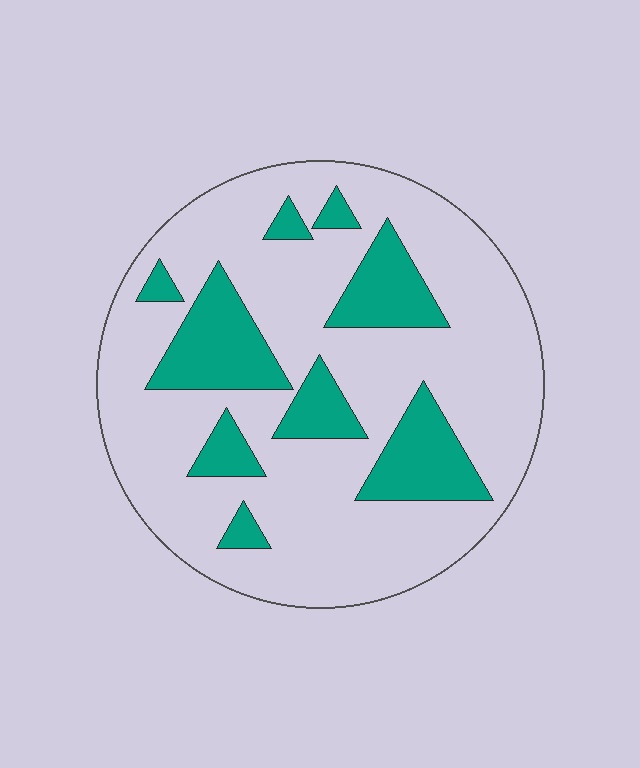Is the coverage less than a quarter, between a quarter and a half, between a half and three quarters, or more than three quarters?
Less than a quarter.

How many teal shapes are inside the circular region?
9.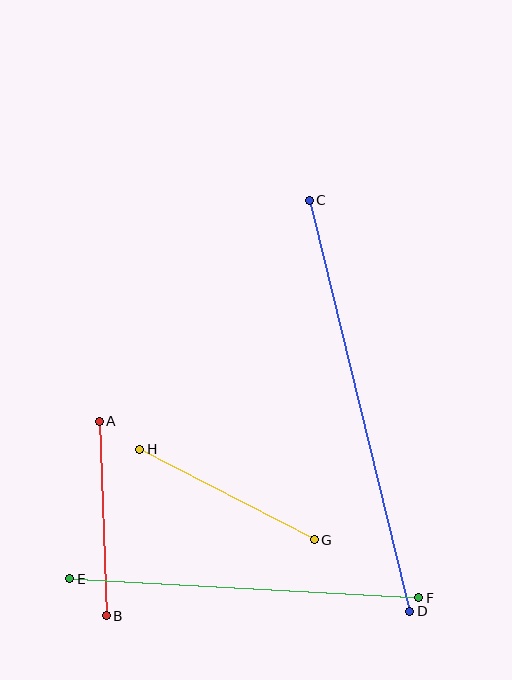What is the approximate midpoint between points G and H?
The midpoint is at approximately (227, 494) pixels.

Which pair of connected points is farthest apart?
Points C and D are farthest apart.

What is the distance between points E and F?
The distance is approximately 349 pixels.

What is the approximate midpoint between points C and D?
The midpoint is at approximately (360, 406) pixels.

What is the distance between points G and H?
The distance is approximately 197 pixels.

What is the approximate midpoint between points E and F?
The midpoint is at approximately (244, 588) pixels.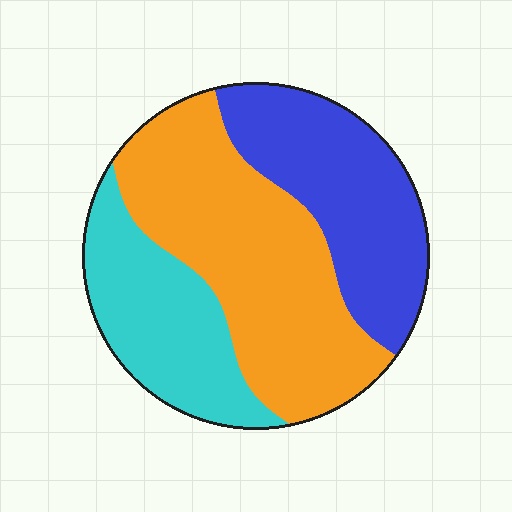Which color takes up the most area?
Orange, at roughly 45%.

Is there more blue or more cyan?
Blue.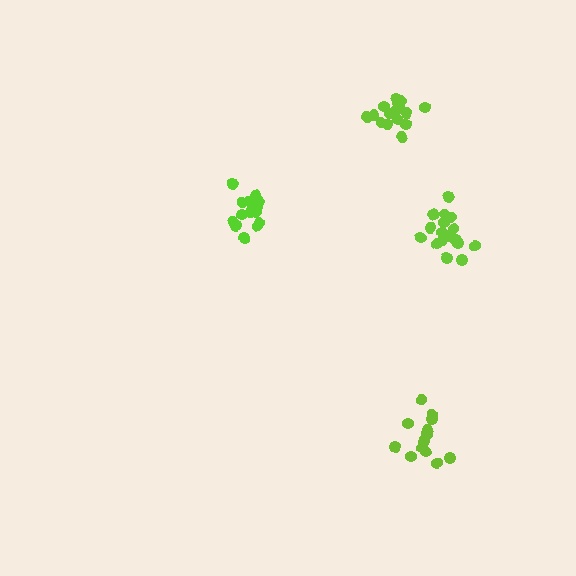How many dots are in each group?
Group 1: 16 dots, Group 2: 16 dots, Group 3: 13 dots, Group 4: 18 dots (63 total).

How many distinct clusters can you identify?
There are 4 distinct clusters.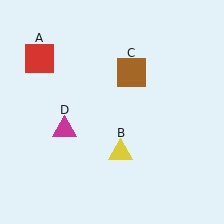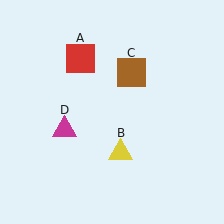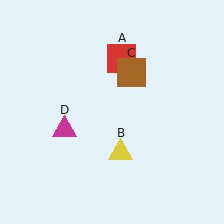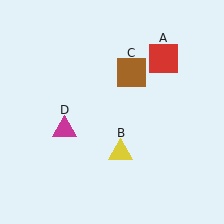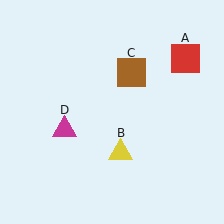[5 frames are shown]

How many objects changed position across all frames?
1 object changed position: red square (object A).